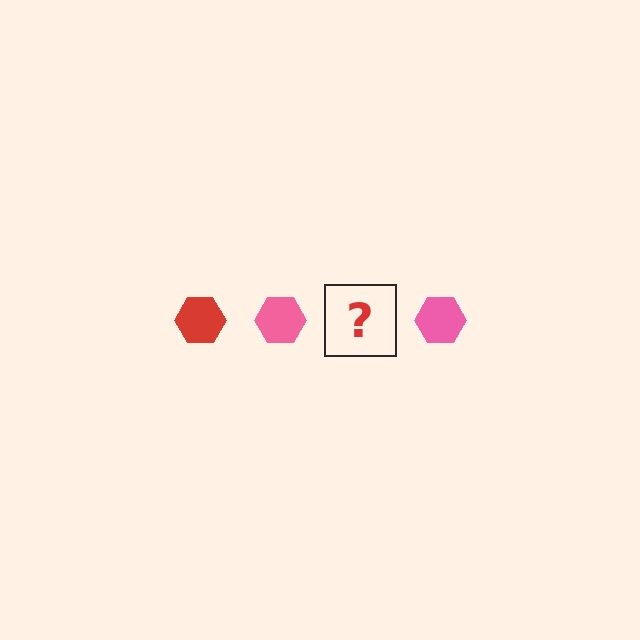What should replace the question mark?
The question mark should be replaced with a red hexagon.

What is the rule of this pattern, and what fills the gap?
The rule is that the pattern cycles through red, pink hexagons. The gap should be filled with a red hexagon.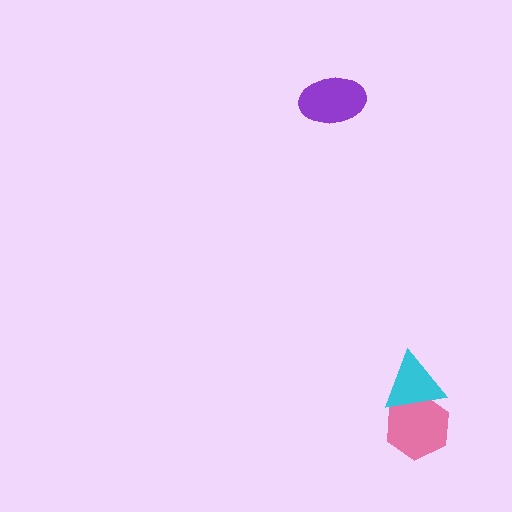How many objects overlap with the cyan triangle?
1 object overlaps with the cyan triangle.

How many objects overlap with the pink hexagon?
1 object overlaps with the pink hexagon.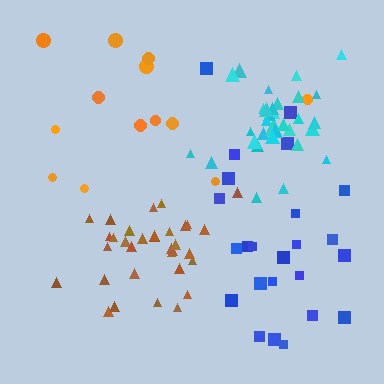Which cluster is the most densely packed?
Cyan.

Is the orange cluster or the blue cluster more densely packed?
Blue.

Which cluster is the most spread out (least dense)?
Orange.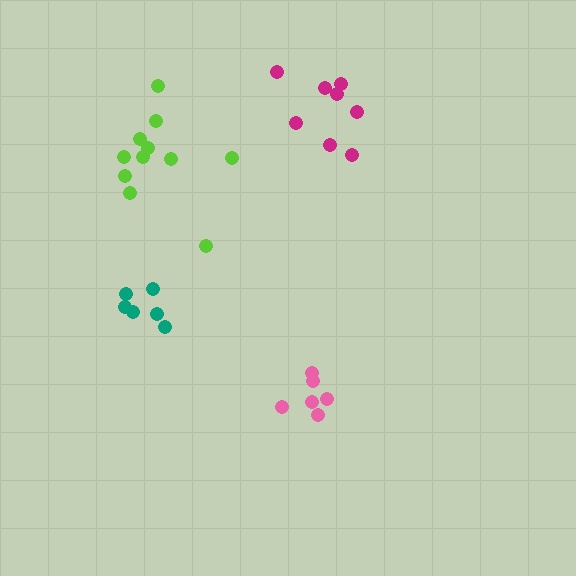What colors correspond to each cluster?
The clusters are colored: teal, lime, magenta, pink.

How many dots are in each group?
Group 1: 6 dots, Group 2: 11 dots, Group 3: 8 dots, Group 4: 6 dots (31 total).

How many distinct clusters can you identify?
There are 4 distinct clusters.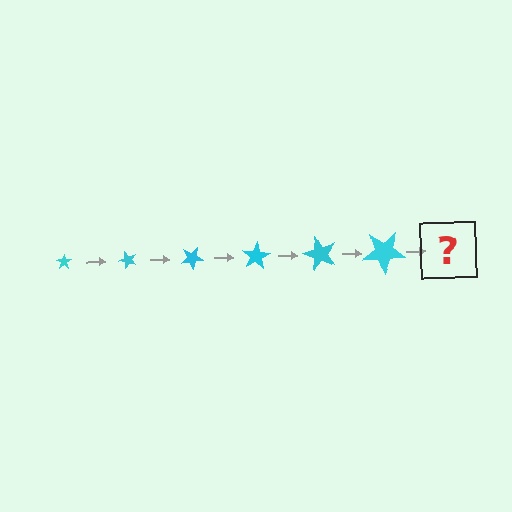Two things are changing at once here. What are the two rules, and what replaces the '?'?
The two rules are that the star grows larger each step and it rotates 50 degrees each step. The '?' should be a star, larger than the previous one and rotated 300 degrees from the start.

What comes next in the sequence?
The next element should be a star, larger than the previous one and rotated 300 degrees from the start.